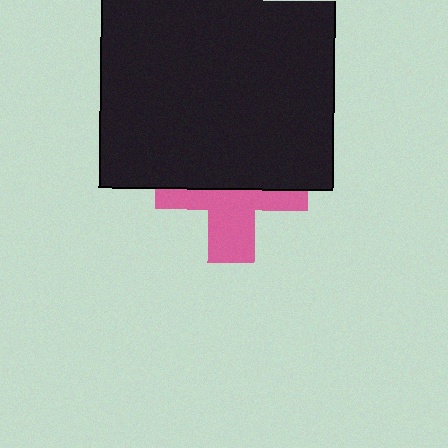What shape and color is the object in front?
The object in front is a black square.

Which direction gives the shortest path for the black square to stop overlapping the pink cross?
Moving up gives the shortest separation.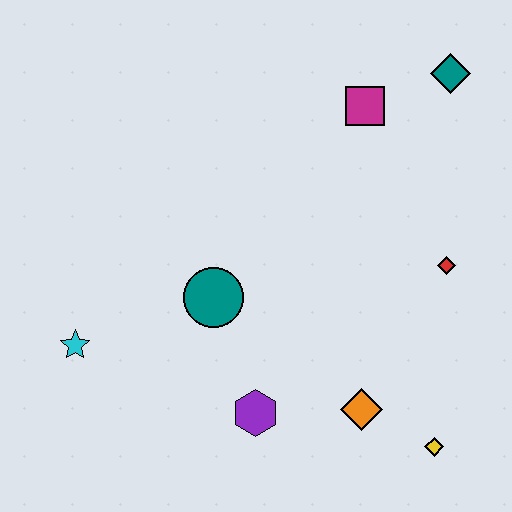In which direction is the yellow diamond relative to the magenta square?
The yellow diamond is below the magenta square.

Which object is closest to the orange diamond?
The yellow diamond is closest to the orange diamond.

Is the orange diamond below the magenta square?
Yes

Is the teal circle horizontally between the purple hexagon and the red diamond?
No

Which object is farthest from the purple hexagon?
The teal diamond is farthest from the purple hexagon.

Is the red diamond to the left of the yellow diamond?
No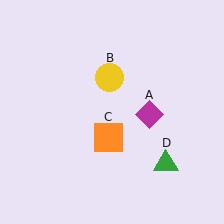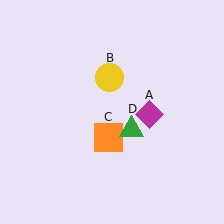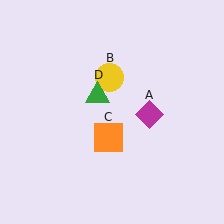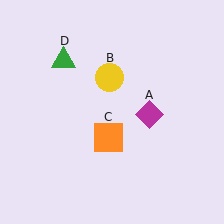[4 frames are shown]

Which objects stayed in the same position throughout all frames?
Magenta diamond (object A) and yellow circle (object B) and orange square (object C) remained stationary.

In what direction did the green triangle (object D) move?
The green triangle (object D) moved up and to the left.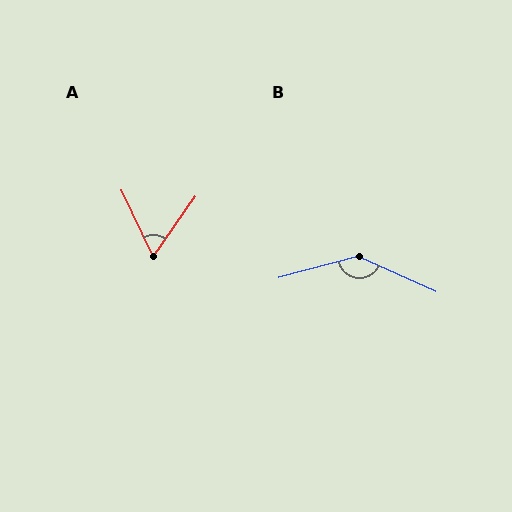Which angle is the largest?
B, at approximately 141 degrees.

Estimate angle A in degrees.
Approximately 61 degrees.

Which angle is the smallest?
A, at approximately 61 degrees.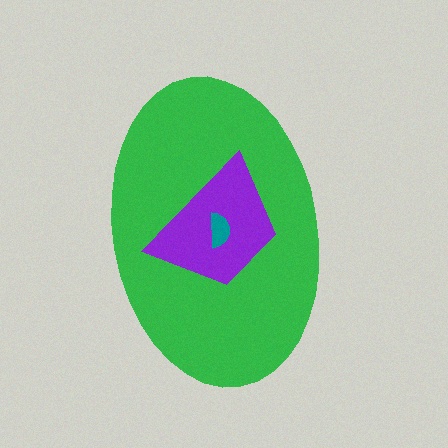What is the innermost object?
The teal semicircle.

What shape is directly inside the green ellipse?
The purple trapezoid.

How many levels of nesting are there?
3.